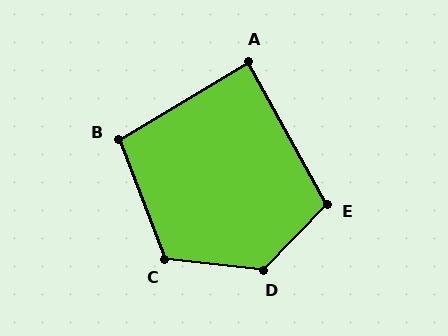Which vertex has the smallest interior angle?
A, at approximately 88 degrees.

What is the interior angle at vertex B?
Approximately 100 degrees (obtuse).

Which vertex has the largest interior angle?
D, at approximately 128 degrees.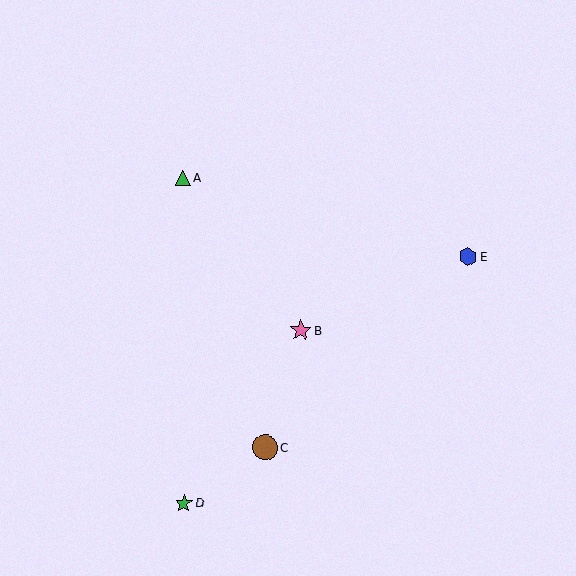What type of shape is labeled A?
Shape A is a green triangle.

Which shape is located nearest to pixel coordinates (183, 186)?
The green triangle (labeled A) at (183, 178) is nearest to that location.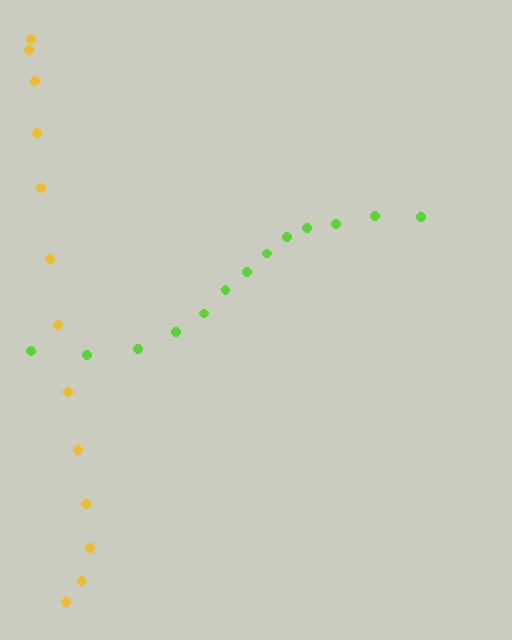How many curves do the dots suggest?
There are 2 distinct paths.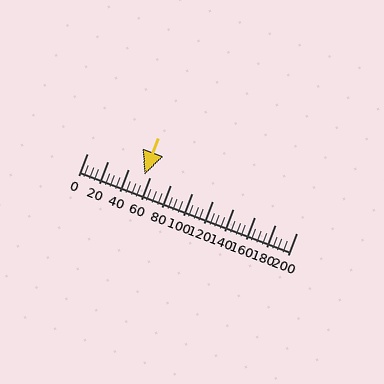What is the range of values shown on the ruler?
The ruler shows values from 0 to 200.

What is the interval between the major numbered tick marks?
The major tick marks are spaced 20 units apart.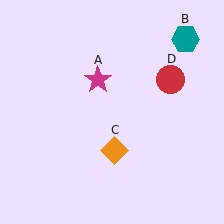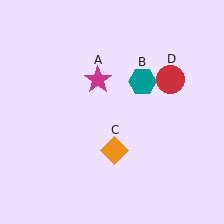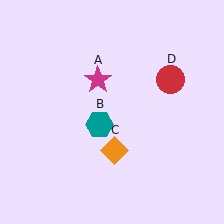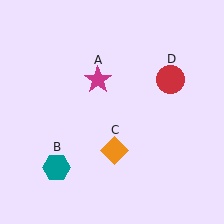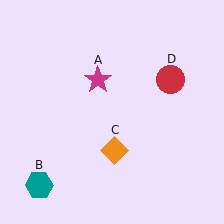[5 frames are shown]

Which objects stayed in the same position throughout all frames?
Magenta star (object A) and orange diamond (object C) and red circle (object D) remained stationary.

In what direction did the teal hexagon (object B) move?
The teal hexagon (object B) moved down and to the left.